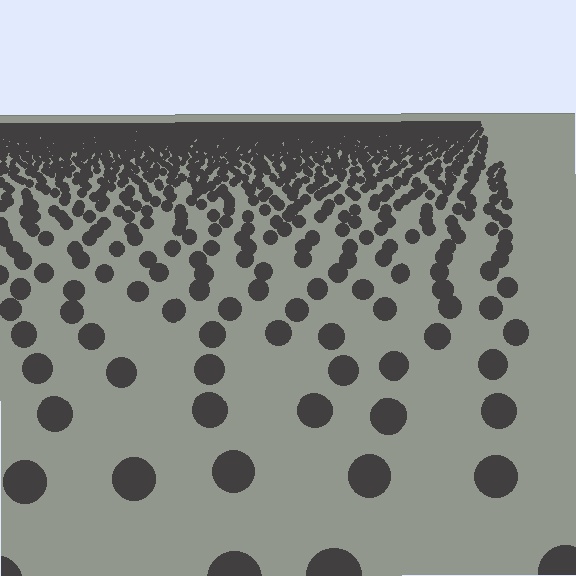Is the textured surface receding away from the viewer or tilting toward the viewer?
The surface is receding away from the viewer. Texture elements get smaller and denser toward the top.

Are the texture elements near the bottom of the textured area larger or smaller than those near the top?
Larger. Near the bottom, elements are closer to the viewer and appear at a bigger on-screen size.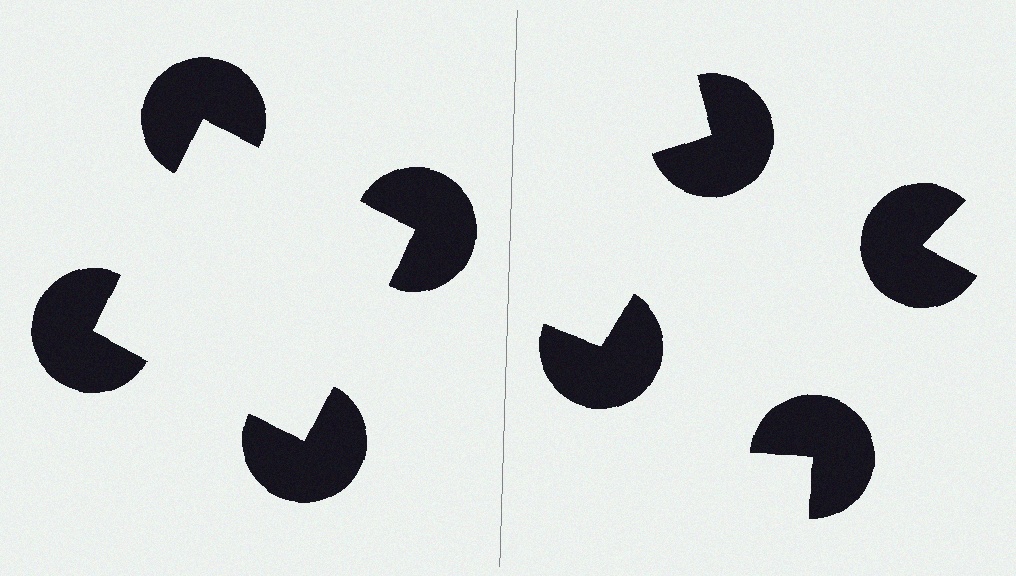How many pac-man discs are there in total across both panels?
8 — 4 on each side.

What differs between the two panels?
The pac-man discs are positioned identically on both sides; only the wedge orientations differ. On the left they align to a square; on the right they are misaligned.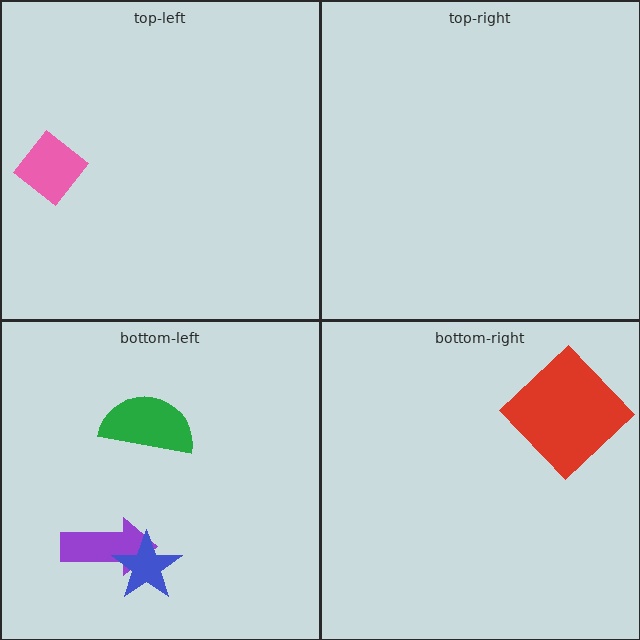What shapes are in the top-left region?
The pink diamond.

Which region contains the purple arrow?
The bottom-left region.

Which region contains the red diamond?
The bottom-right region.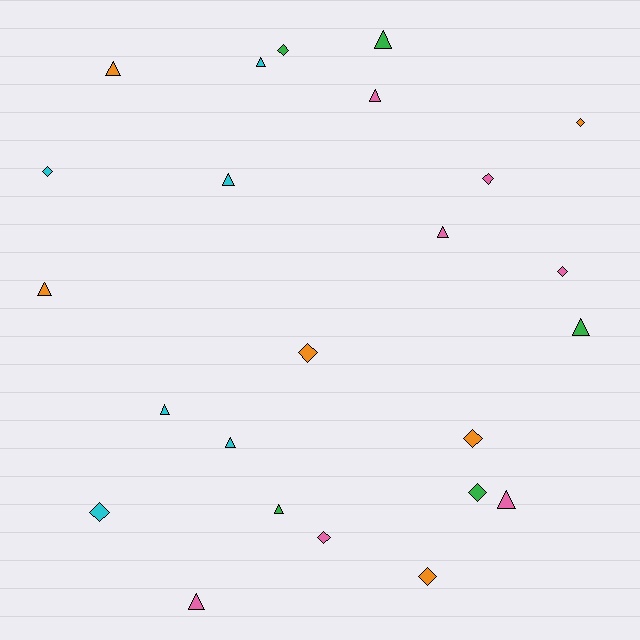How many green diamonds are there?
There are 2 green diamonds.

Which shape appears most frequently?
Triangle, with 13 objects.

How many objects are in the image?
There are 24 objects.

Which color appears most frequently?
Pink, with 7 objects.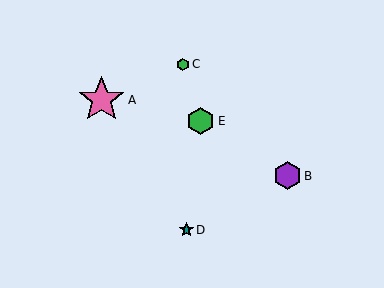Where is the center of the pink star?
The center of the pink star is at (102, 100).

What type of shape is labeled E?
Shape E is a green hexagon.